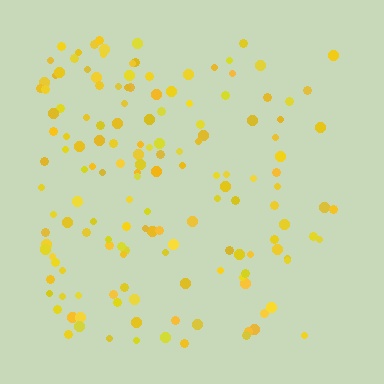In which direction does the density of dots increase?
From right to left, with the left side densest.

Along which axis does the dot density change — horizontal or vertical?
Horizontal.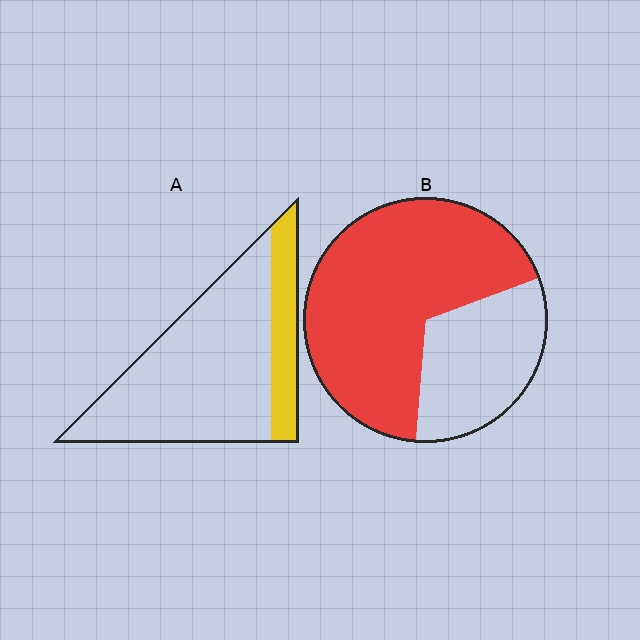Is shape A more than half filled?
No.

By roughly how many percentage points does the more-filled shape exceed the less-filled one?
By roughly 45 percentage points (B over A).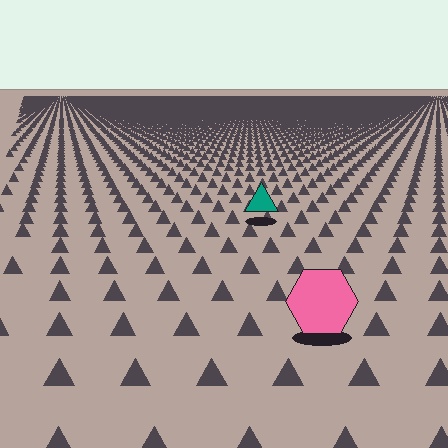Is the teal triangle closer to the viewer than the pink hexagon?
No. The pink hexagon is closer — you can tell from the texture gradient: the ground texture is coarser near it.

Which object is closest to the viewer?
The pink hexagon is closest. The texture marks near it are larger and more spread out.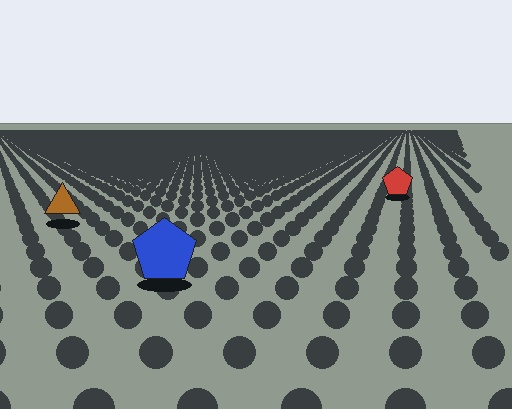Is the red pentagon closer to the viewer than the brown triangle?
No. The brown triangle is closer — you can tell from the texture gradient: the ground texture is coarser near it.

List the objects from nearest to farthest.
From nearest to farthest: the blue pentagon, the brown triangle, the red pentagon.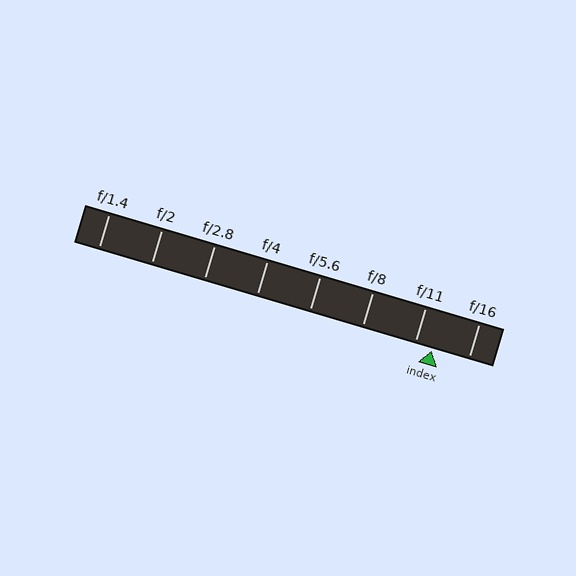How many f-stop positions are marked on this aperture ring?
There are 8 f-stop positions marked.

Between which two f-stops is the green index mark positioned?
The index mark is between f/11 and f/16.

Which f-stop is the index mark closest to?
The index mark is closest to f/11.